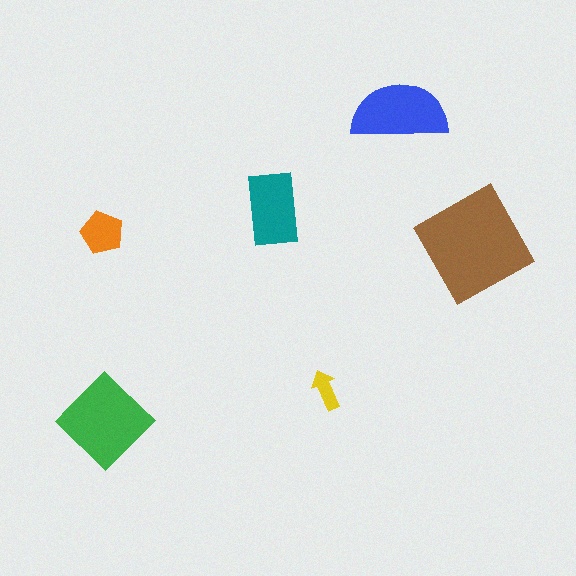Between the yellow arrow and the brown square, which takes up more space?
The brown square.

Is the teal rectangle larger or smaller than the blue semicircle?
Smaller.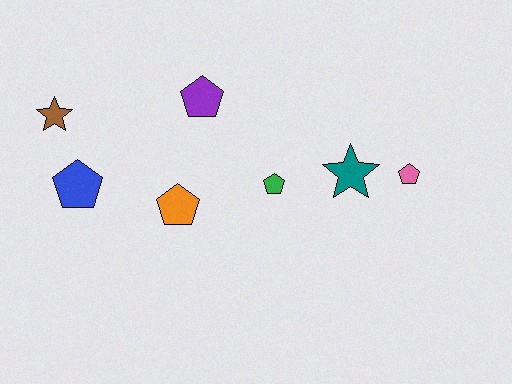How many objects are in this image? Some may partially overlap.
There are 7 objects.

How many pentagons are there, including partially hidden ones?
There are 5 pentagons.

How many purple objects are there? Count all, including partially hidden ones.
There is 1 purple object.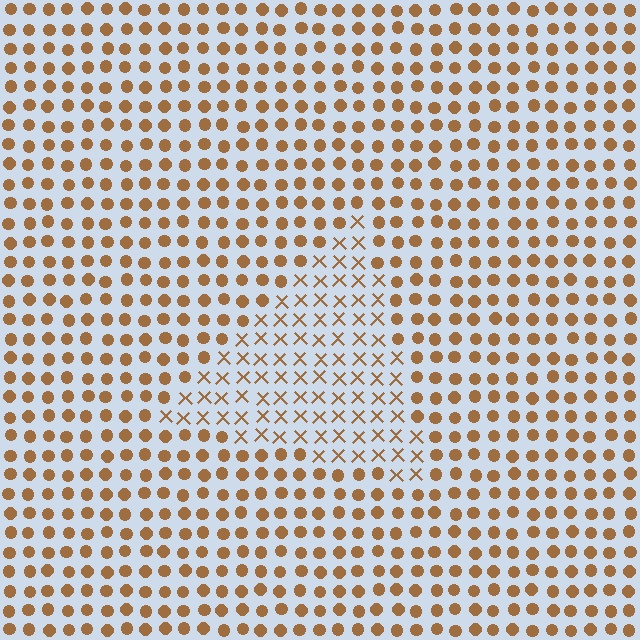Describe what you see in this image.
The image is filled with small brown elements arranged in a uniform grid. A triangle-shaped region contains X marks, while the surrounding area contains circles. The boundary is defined purely by the change in element shape.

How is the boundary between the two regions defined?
The boundary is defined by a change in element shape: X marks inside vs. circles outside. All elements share the same color and spacing.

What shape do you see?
I see a triangle.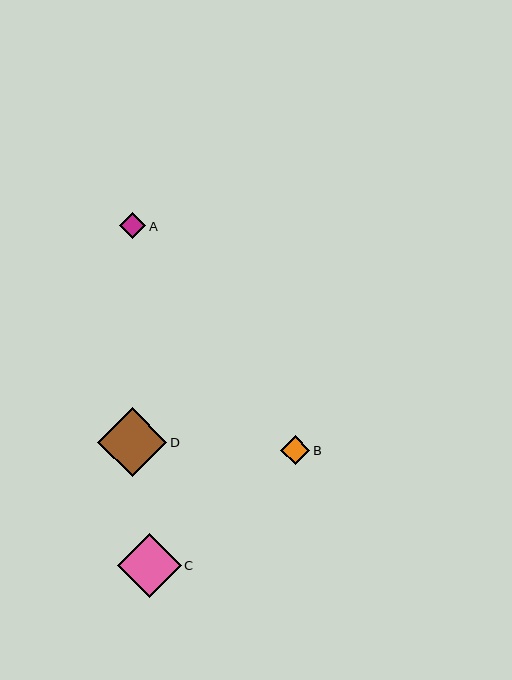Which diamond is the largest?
Diamond D is the largest with a size of approximately 69 pixels.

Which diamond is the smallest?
Diamond A is the smallest with a size of approximately 26 pixels.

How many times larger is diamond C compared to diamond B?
Diamond C is approximately 2.2 times the size of diamond B.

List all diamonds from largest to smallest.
From largest to smallest: D, C, B, A.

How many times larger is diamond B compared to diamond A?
Diamond B is approximately 1.1 times the size of diamond A.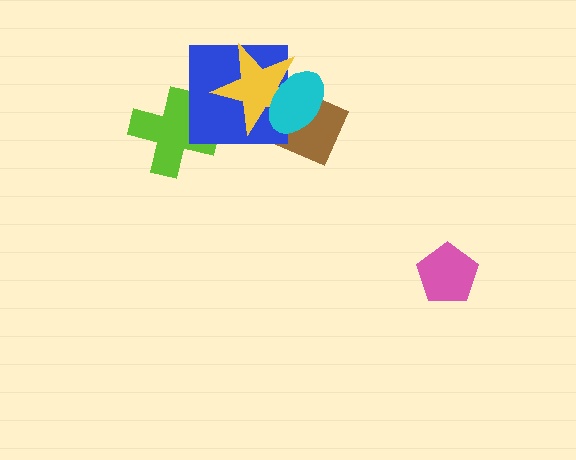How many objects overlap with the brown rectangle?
3 objects overlap with the brown rectangle.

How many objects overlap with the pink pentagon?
0 objects overlap with the pink pentagon.